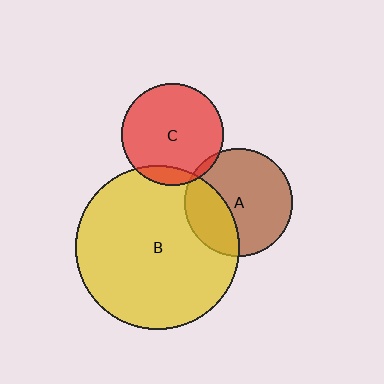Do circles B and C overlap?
Yes.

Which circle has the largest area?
Circle B (yellow).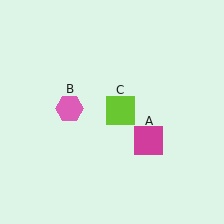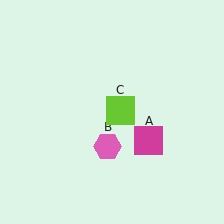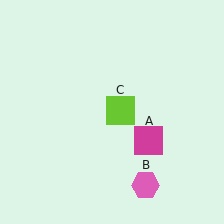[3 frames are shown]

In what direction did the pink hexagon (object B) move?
The pink hexagon (object B) moved down and to the right.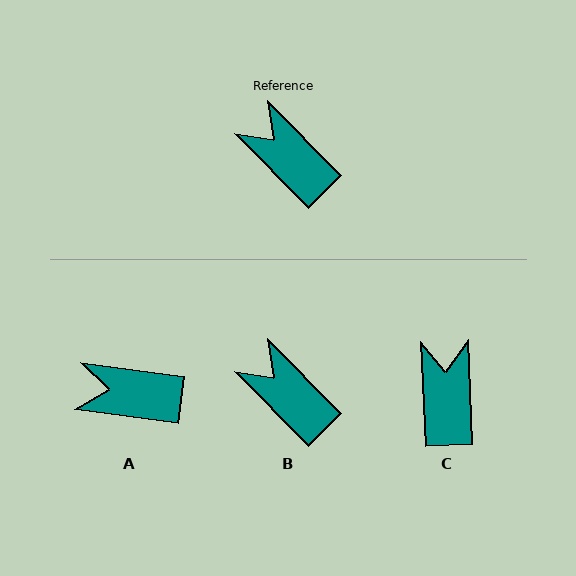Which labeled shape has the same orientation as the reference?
B.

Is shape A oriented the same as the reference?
No, it is off by about 38 degrees.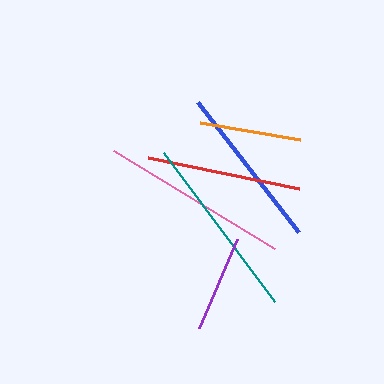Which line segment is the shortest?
The purple line is the shortest at approximately 97 pixels.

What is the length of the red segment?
The red segment is approximately 154 pixels long.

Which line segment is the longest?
The pink line is the longest at approximately 189 pixels.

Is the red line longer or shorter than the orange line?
The red line is longer than the orange line.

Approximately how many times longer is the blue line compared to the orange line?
The blue line is approximately 1.6 times the length of the orange line.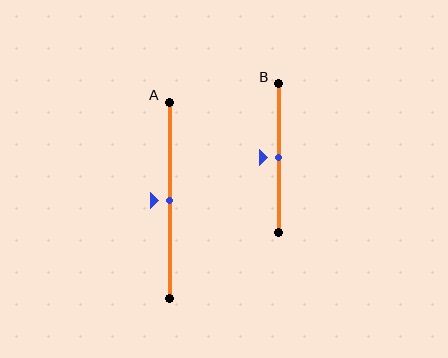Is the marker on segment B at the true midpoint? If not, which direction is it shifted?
Yes, the marker on segment B is at the true midpoint.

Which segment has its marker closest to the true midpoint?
Segment A has its marker closest to the true midpoint.